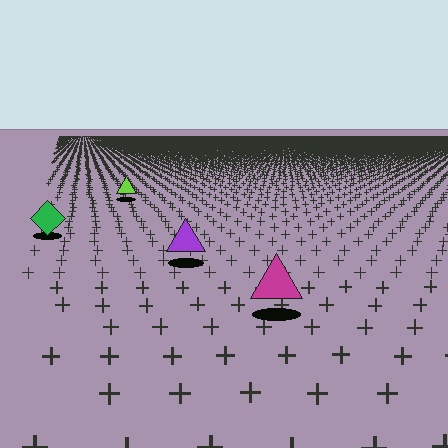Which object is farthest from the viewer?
The lime triangle is farthest from the viewer. It appears smaller and the ground texture around it is denser.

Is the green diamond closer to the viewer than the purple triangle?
No. The purple triangle is closer — you can tell from the texture gradient: the ground texture is coarser near it.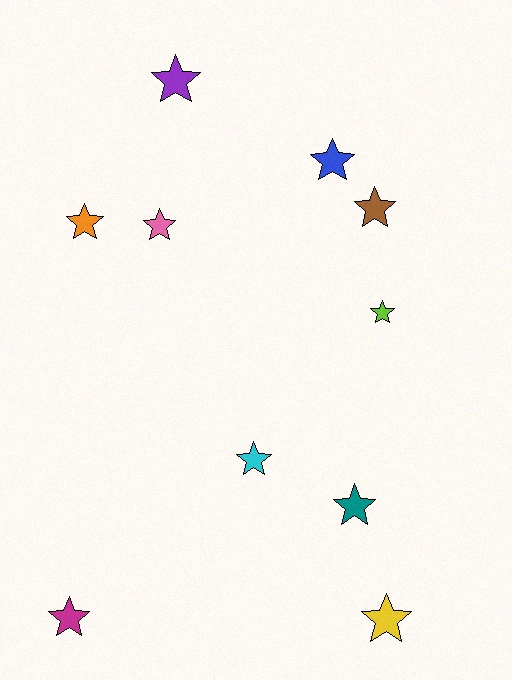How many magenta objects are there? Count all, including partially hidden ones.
There is 1 magenta object.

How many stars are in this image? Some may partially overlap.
There are 10 stars.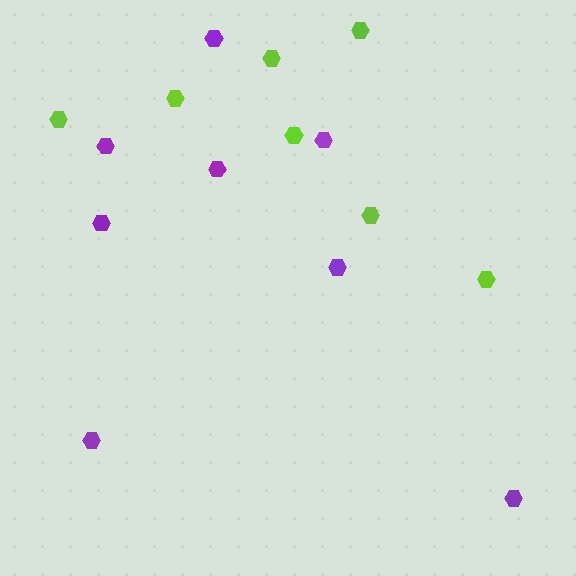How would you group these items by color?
There are 2 groups: one group of lime hexagons (7) and one group of purple hexagons (8).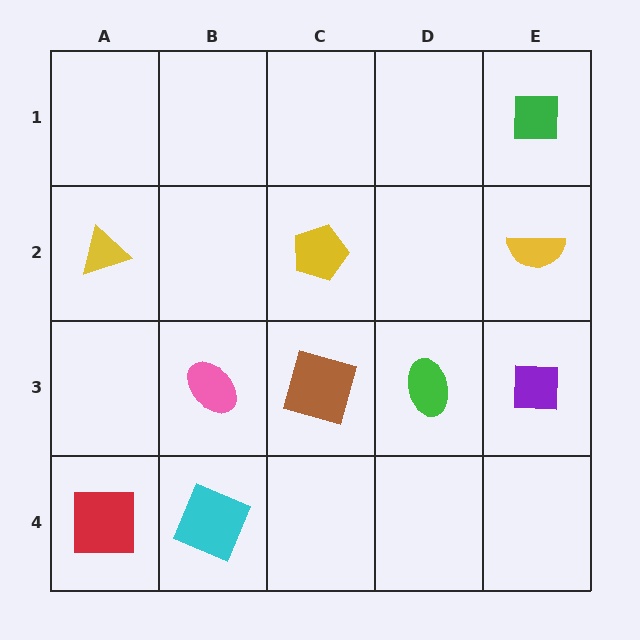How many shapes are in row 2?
3 shapes.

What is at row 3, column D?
A green ellipse.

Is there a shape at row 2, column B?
No, that cell is empty.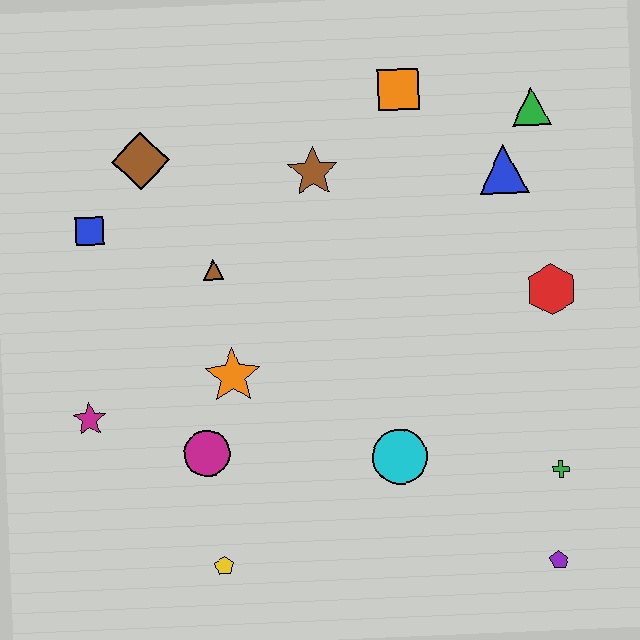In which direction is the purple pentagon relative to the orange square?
The purple pentagon is below the orange square.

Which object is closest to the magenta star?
The magenta circle is closest to the magenta star.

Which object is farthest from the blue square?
The purple pentagon is farthest from the blue square.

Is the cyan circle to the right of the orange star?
Yes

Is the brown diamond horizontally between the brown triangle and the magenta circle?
No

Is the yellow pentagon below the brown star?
Yes